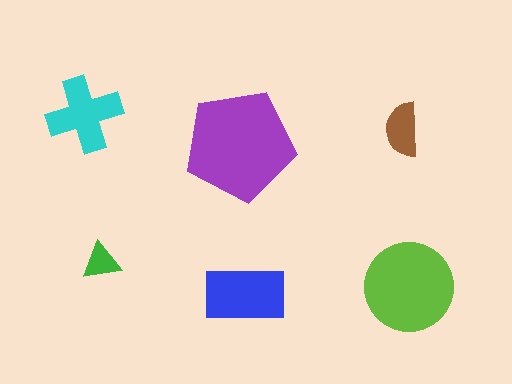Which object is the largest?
The purple pentagon.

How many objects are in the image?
There are 6 objects in the image.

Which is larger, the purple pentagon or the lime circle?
The purple pentagon.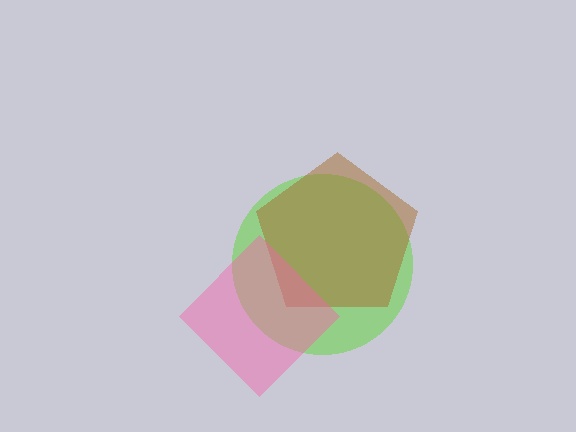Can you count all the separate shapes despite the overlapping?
Yes, there are 3 separate shapes.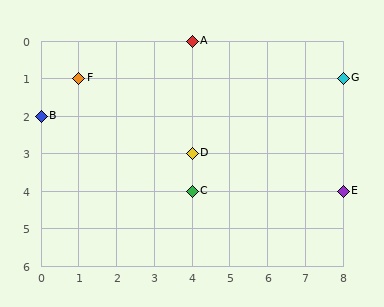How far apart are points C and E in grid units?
Points C and E are 4 columns apart.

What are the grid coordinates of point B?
Point B is at grid coordinates (0, 2).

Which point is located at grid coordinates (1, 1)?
Point F is at (1, 1).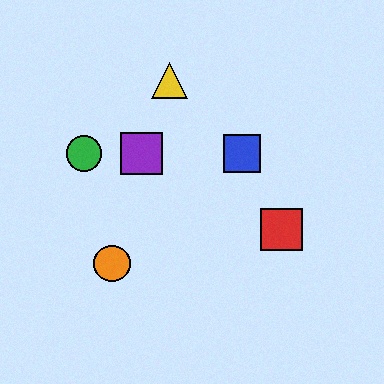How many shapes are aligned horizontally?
3 shapes (the blue square, the green circle, the purple square) are aligned horizontally.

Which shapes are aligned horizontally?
The blue square, the green circle, the purple square are aligned horizontally.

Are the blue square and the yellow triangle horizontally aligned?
No, the blue square is at y≈154 and the yellow triangle is at y≈81.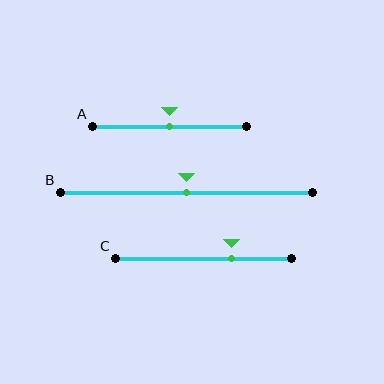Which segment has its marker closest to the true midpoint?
Segment A has its marker closest to the true midpoint.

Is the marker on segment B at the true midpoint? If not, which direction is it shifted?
Yes, the marker on segment B is at the true midpoint.